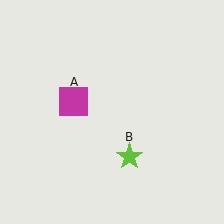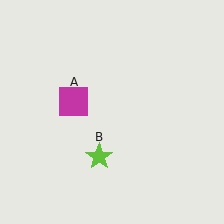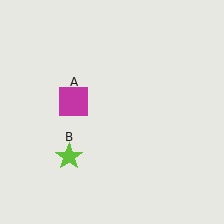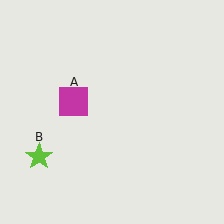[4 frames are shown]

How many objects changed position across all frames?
1 object changed position: lime star (object B).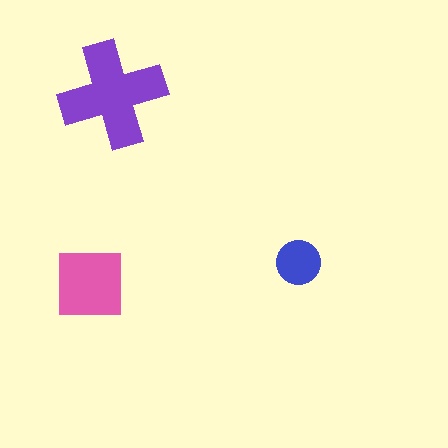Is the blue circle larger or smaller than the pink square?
Smaller.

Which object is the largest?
The purple cross.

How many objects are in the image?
There are 3 objects in the image.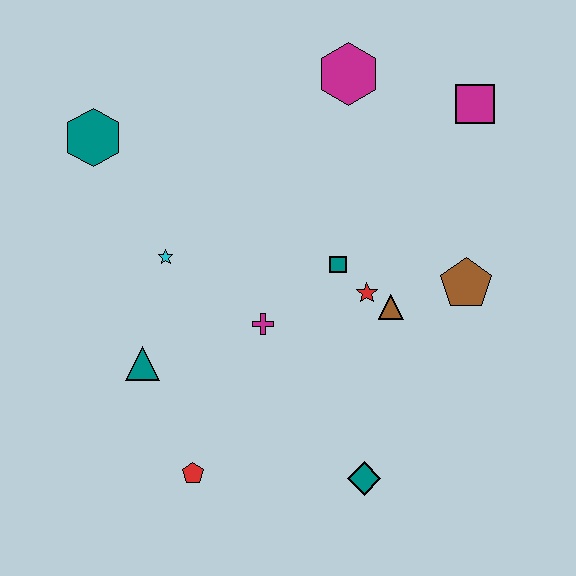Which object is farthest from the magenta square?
The red pentagon is farthest from the magenta square.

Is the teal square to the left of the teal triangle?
No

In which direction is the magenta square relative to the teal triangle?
The magenta square is to the right of the teal triangle.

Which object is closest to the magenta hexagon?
The magenta square is closest to the magenta hexagon.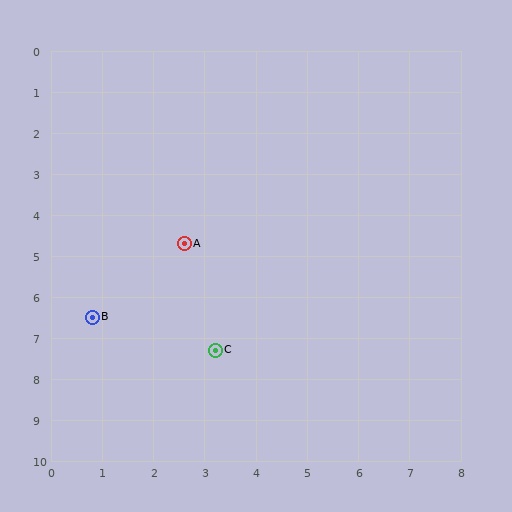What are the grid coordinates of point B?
Point B is at approximately (0.8, 6.5).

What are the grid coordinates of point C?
Point C is at approximately (3.2, 7.3).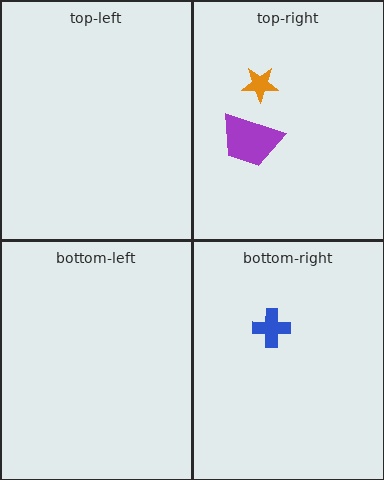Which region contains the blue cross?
The bottom-right region.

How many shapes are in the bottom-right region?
1.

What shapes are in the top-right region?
The orange star, the purple trapezoid.